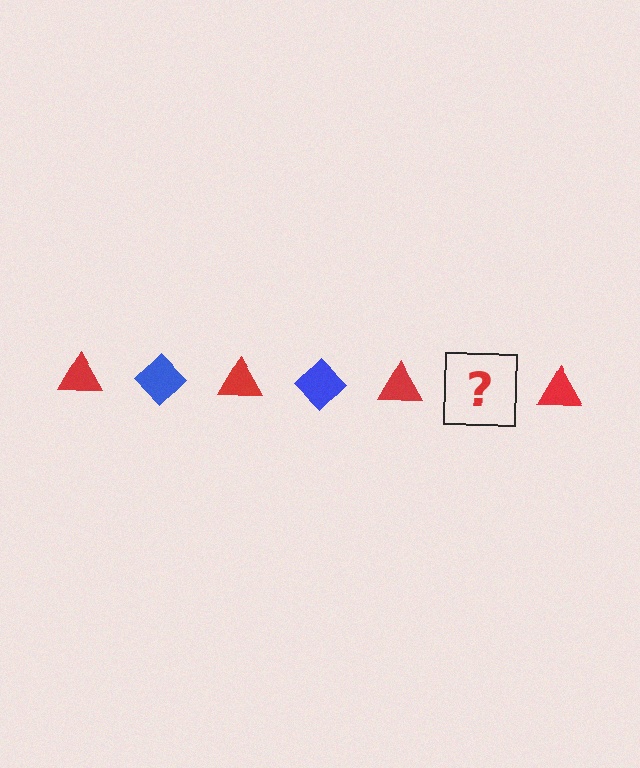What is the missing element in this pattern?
The missing element is a blue diamond.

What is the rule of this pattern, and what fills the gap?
The rule is that the pattern alternates between red triangle and blue diamond. The gap should be filled with a blue diamond.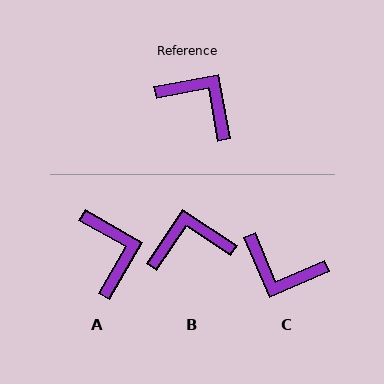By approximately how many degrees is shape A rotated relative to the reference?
Approximately 40 degrees clockwise.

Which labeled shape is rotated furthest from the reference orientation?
C, about 167 degrees away.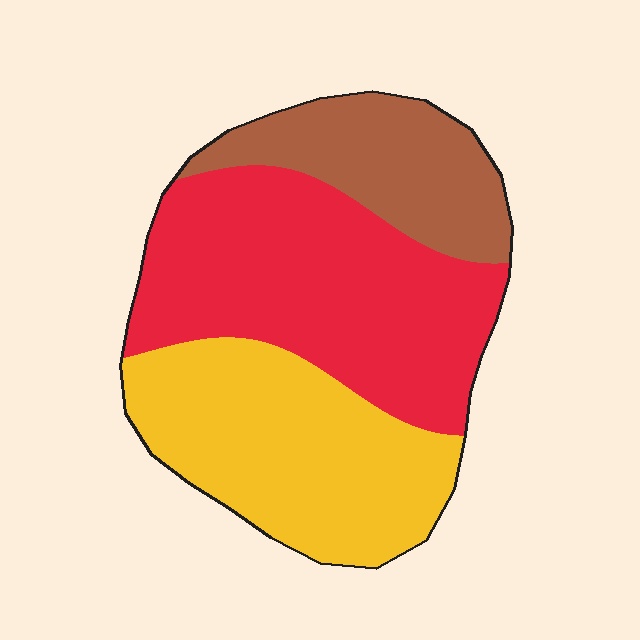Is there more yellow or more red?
Red.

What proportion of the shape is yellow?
Yellow takes up about three eighths (3/8) of the shape.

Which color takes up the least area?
Brown, at roughly 20%.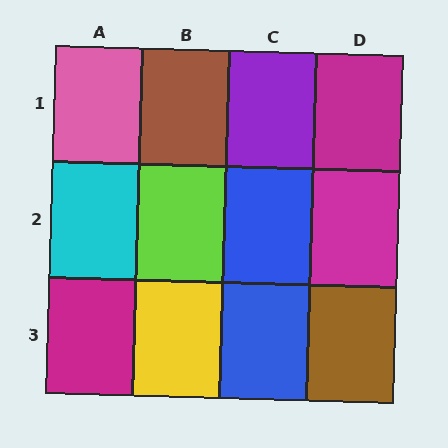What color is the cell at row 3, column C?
Blue.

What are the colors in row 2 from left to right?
Cyan, lime, blue, magenta.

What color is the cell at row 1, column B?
Brown.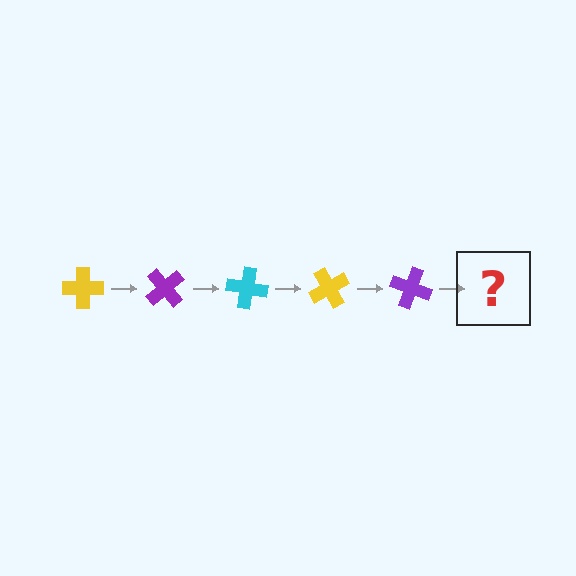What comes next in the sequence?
The next element should be a cyan cross, rotated 250 degrees from the start.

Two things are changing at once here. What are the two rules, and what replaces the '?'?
The two rules are that it rotates 50 degrees each step and the color cycles through yellow, purple, and cyan. The '?' should be a cyan cross, rotated 250 degrees from the start.